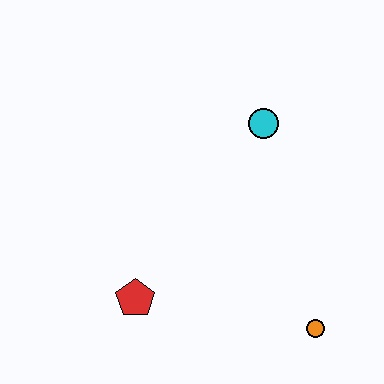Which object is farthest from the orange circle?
The cyan circle is farthest from the orange circle.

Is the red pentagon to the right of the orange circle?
No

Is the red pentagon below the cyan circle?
Yes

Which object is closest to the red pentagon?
The orange circle is closest to the red pentagon.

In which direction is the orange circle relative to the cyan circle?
The orange circle is below the cyan circle.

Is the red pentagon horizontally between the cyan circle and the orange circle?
No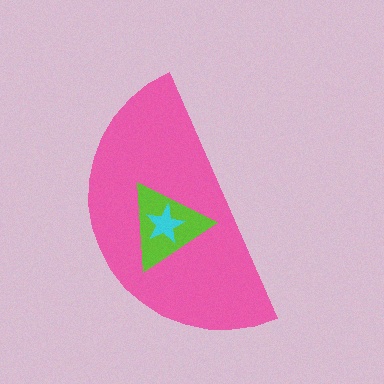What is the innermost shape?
The cyan star.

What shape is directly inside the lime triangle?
The cyan star.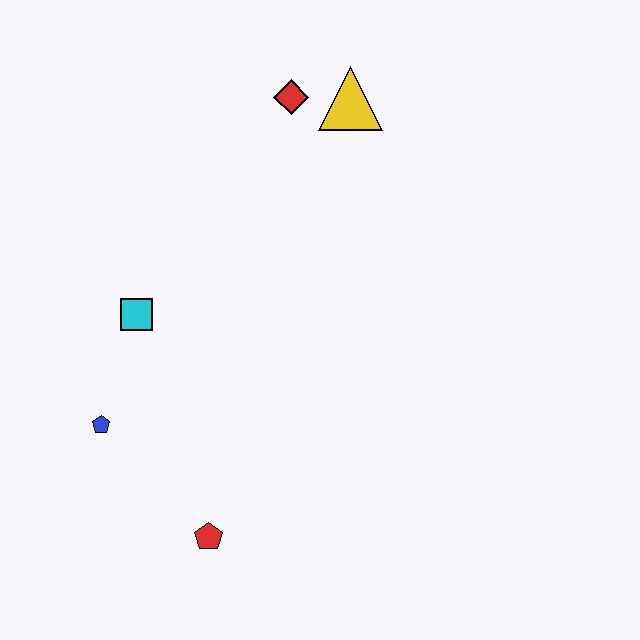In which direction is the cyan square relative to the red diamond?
The cyan square is below the red diamond.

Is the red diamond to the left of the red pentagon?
No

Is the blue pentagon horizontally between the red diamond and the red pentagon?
No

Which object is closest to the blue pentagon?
The cyan square is closest to the blue pentagon.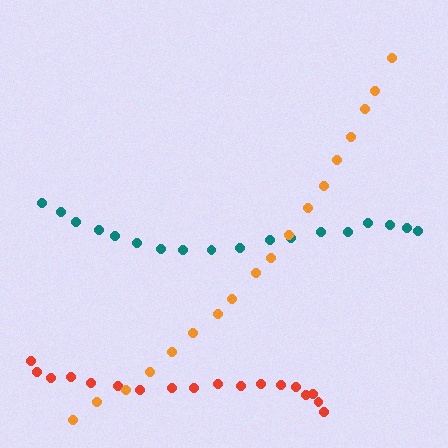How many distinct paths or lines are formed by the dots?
There are 3 distinct paths.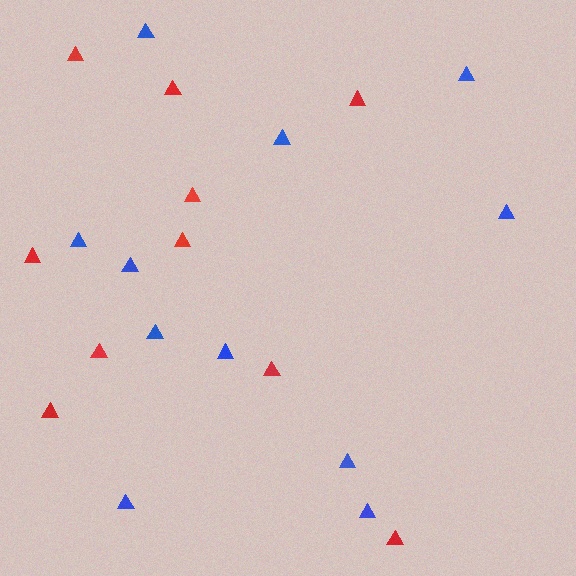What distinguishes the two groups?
There are 2 groups: one group of red triangles (10) and one group of blue triangles (11).